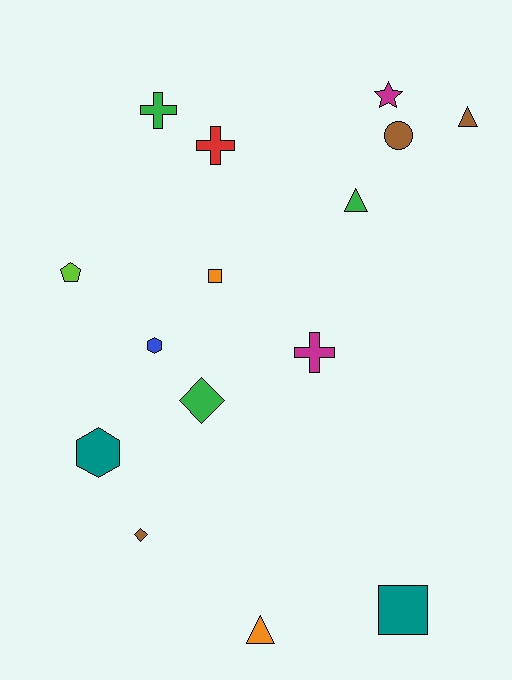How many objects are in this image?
There are 15 objects.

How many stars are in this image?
There is 1 star.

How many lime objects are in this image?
There is 1 lime object.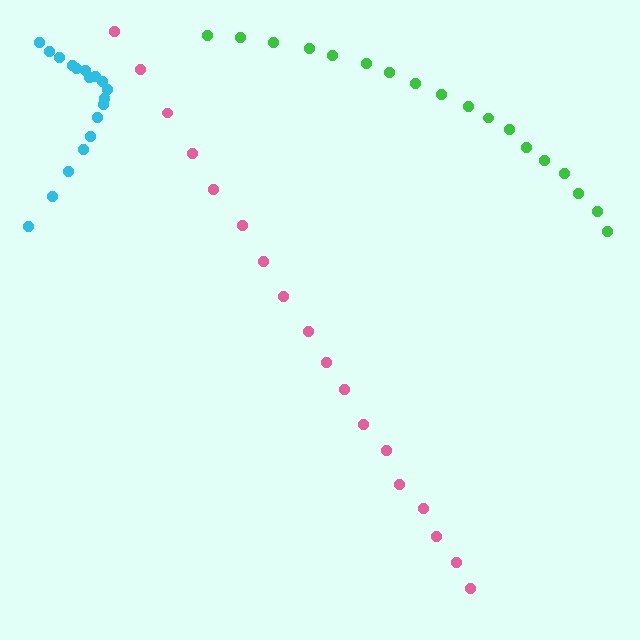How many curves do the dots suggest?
There are 3 distinct paths.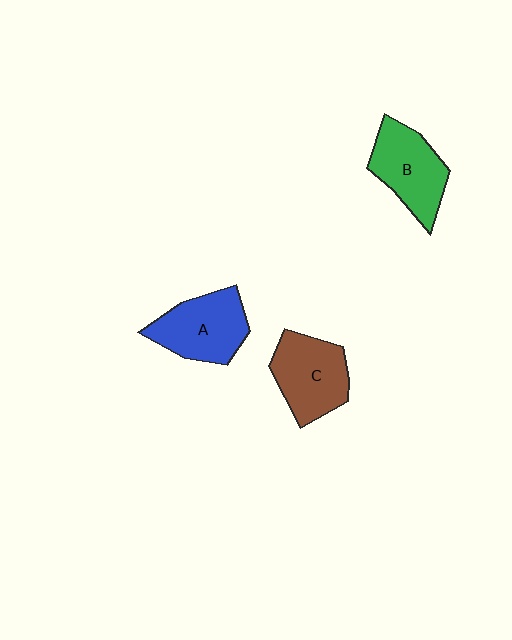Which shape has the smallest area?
Shape B (green).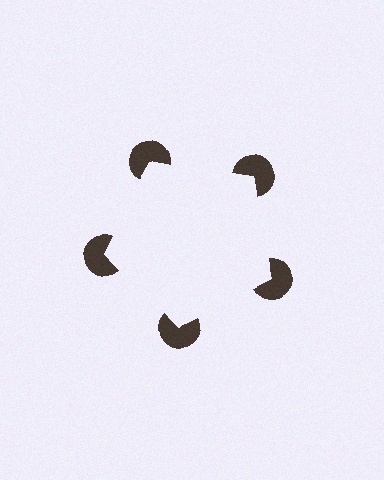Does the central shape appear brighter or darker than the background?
It typically appears slightly brighter than the background, even though no actual brightness change is drawn.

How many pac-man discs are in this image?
There are 5 — one at each vertex of the illusory pentagon.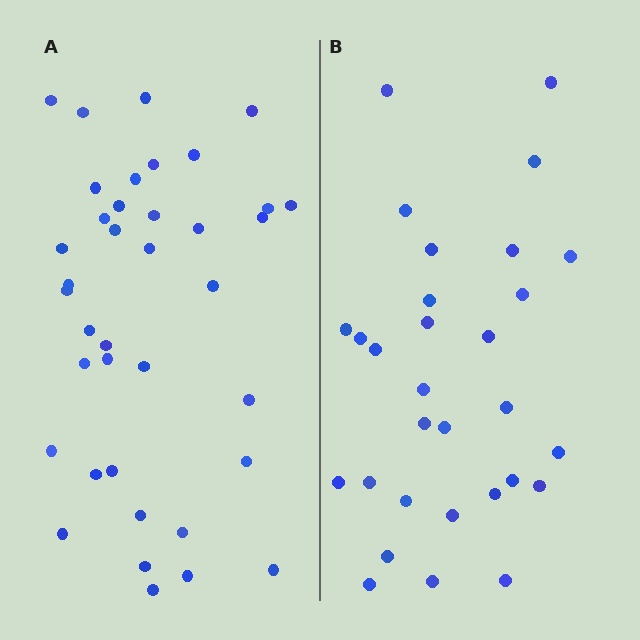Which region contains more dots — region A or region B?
Region A (the left region) has more dots.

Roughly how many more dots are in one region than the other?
Region A has roughly 8 or so more dots than region B.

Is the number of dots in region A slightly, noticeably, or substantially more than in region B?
Region A has noticeably more, but not dramatically so. The ratio is roughly 1.3 to 1.